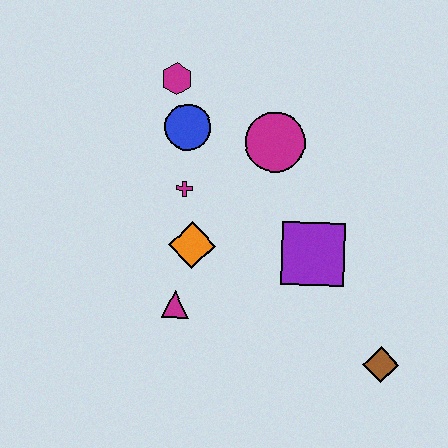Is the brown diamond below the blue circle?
Yes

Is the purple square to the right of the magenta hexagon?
Yes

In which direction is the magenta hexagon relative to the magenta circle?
The magenta hexagon is to the left of the magenta circle.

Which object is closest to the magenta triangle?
The orange diamond is closest to the magenta triangle.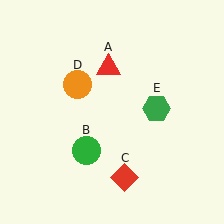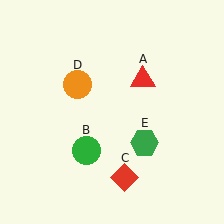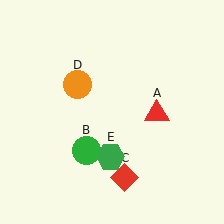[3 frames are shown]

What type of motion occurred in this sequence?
The red triangle (object A), green hexagon (object E) rotated clockwise around the center of the scene.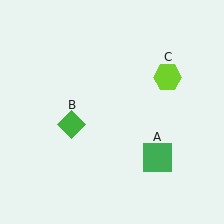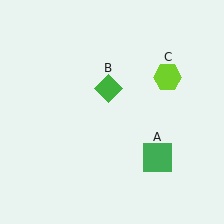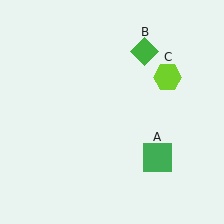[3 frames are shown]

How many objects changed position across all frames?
1 object changed position: green diamond (object B).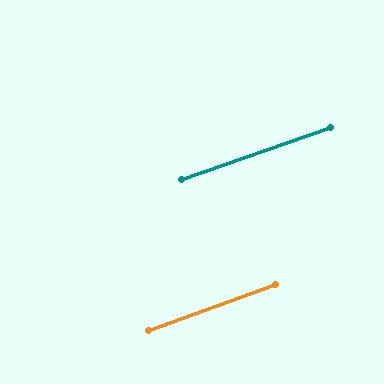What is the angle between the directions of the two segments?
Approximately 1 degree.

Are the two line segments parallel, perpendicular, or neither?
Parallel — their directions differ by only 1.0°.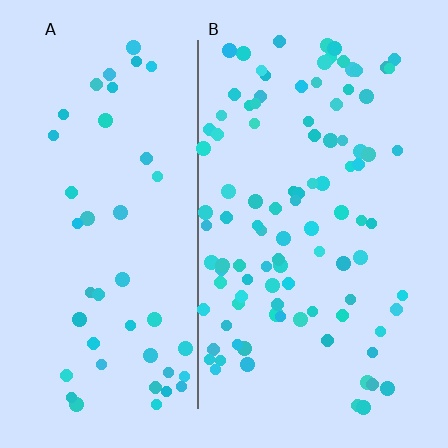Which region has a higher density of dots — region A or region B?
B (the right).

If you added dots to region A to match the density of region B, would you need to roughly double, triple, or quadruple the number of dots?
Approximately double.